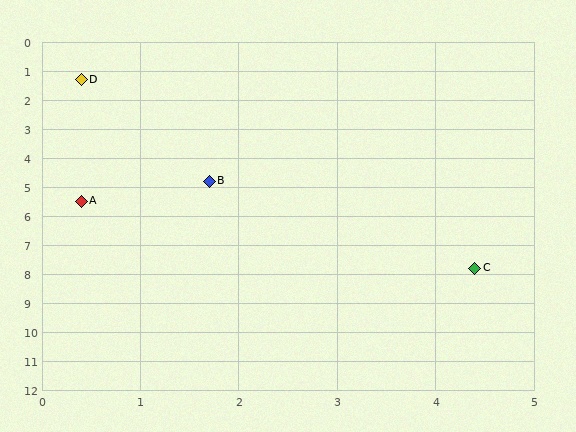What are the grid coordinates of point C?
Point C is at approximately (4.4, 7.8).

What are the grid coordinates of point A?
Point A is at approximately (0.4, 5.5).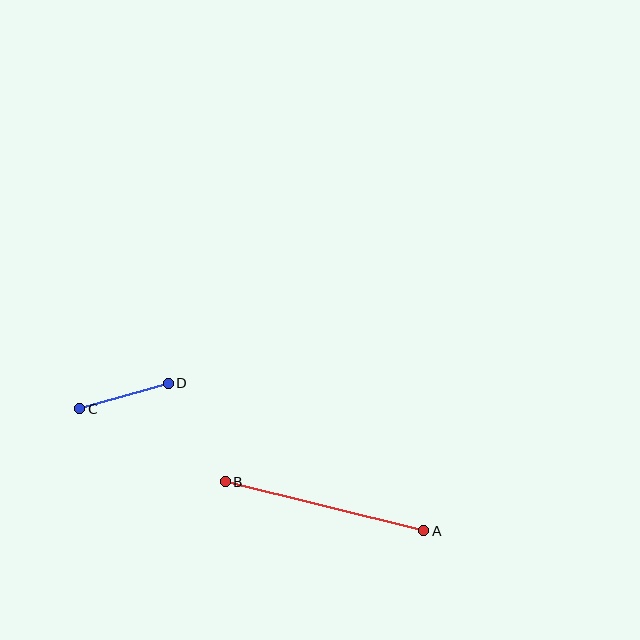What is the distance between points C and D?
The distance is approximately 92 pixels.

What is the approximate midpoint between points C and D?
The midpoint is at approximately (124, 396) pixels.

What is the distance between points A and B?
The distance is approximately 205 pixels.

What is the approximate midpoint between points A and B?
The midpoint is at approximately (325, 506) pixels.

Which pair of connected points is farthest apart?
Points A and B are farthest apart.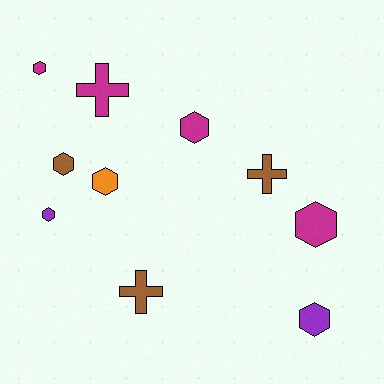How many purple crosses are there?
There are no purple crosses.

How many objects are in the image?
There are 10 objects.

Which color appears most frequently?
Magenta, with 4 objects.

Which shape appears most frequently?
Hexagon, with 7 objects.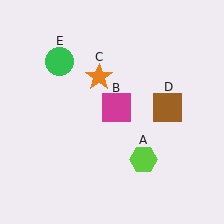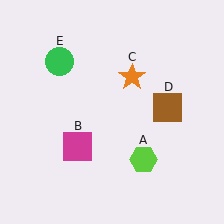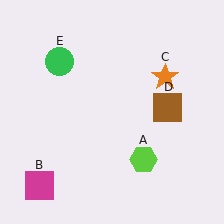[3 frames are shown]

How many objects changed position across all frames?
2 objects changed position: magenta square (object B), orange star (object C).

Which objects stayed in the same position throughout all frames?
Lime hexagon (object A) and brown square (object D) and green circle (object E) remained stationary.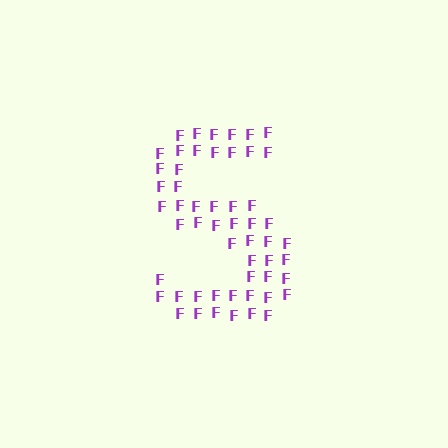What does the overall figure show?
The overall figure shows the letter S.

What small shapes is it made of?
It is made of small letter F's.